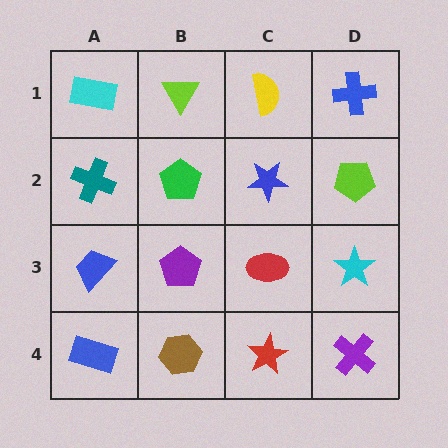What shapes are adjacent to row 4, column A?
A blue trapezoid (row 3, column A), a brown hexagon (row 4, column B).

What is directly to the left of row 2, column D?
A blue star.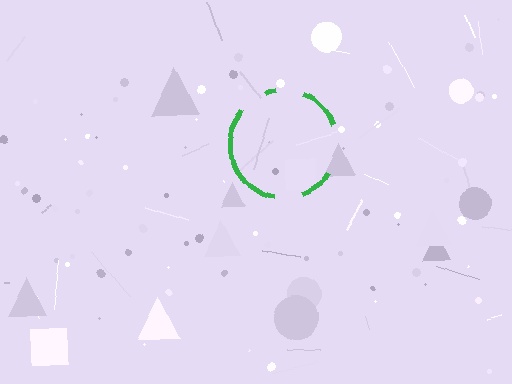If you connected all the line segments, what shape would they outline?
They would outline a circle.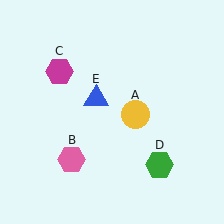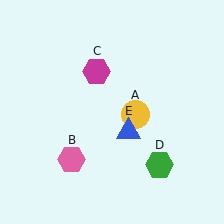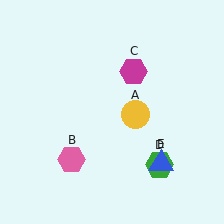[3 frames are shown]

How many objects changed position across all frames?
2 objects changed position: magenta hexagon (object C), blue triangle (object E).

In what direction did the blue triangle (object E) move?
The blue triangle (object E) moved down and to the right.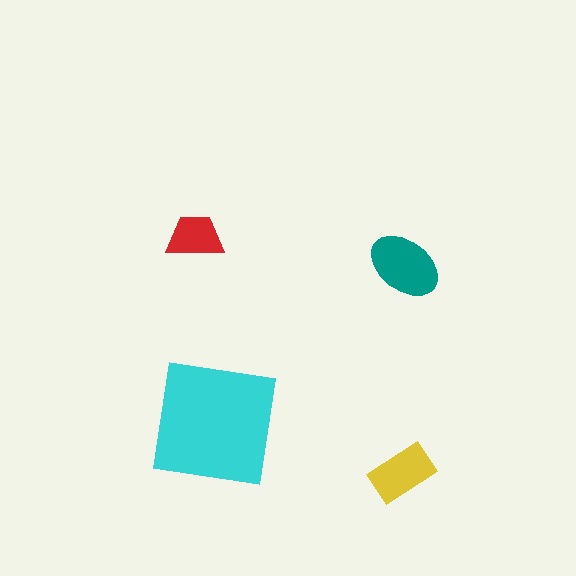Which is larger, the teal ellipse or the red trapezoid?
The teal ellipse.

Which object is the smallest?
The red trapezoid.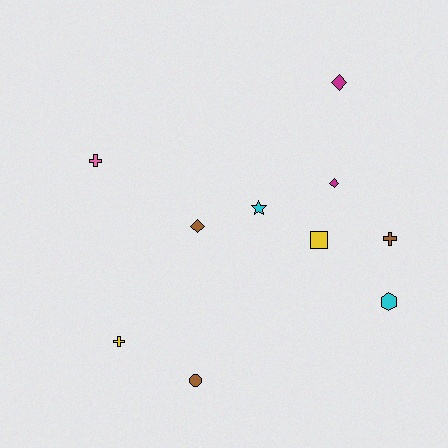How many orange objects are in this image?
There are no orange objects.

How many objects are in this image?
There are 10 objects.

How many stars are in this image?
There is 1 star.